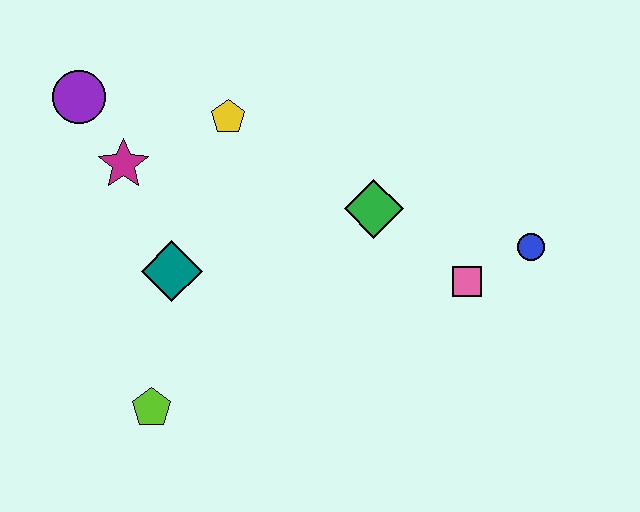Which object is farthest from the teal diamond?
The blue circle is farthest from the teal diamond.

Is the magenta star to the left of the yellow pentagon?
Yes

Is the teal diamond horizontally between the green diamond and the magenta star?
Yes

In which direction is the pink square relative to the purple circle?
The pink square is to the right of the purple circle.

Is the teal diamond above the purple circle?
No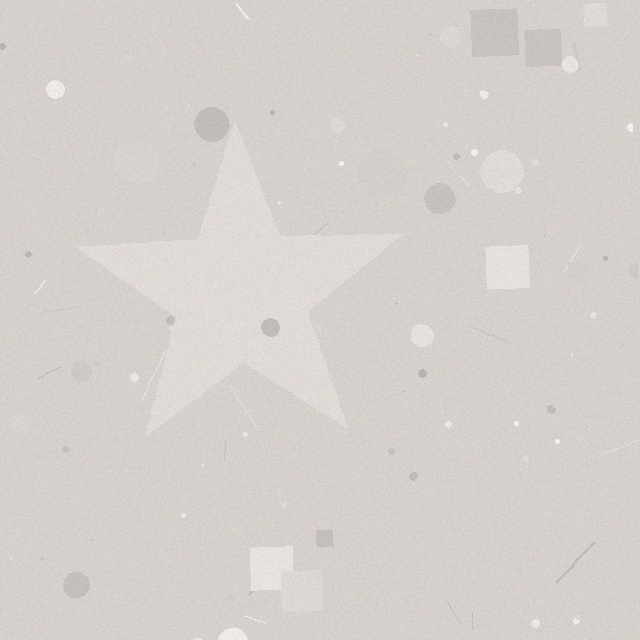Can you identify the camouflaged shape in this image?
The camouflaged shape is a star.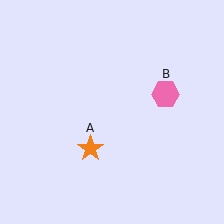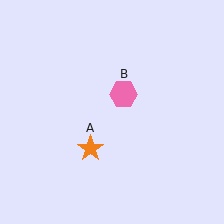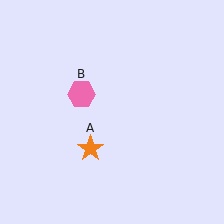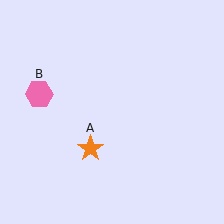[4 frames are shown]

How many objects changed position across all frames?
1 object changed position: pink hexagon (object B).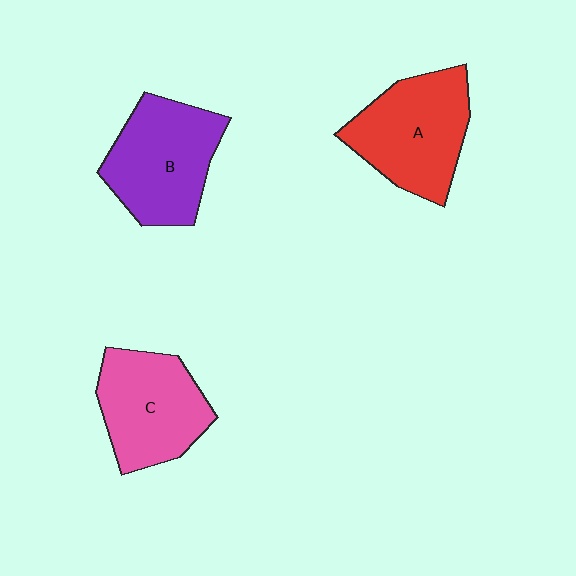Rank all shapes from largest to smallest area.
From largest to smallest: B (purple), A (red), C (pink).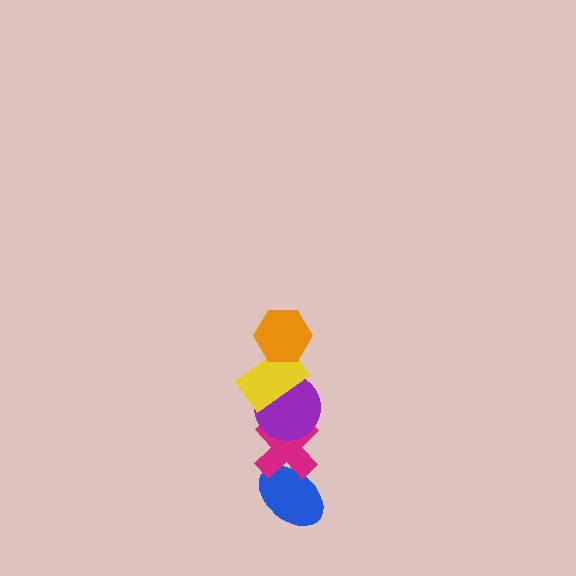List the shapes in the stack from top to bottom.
From top to bottom: the orange hexagon, the yellow rectangle, the purple circle, the magenta cross, the blue ellipse.